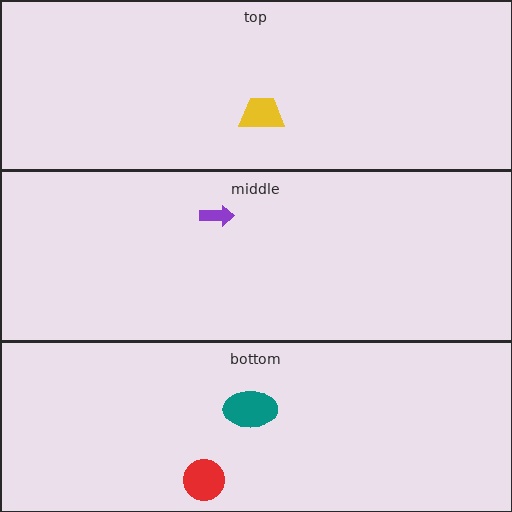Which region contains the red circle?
The bottom region.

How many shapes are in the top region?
1.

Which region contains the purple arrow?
The middle region.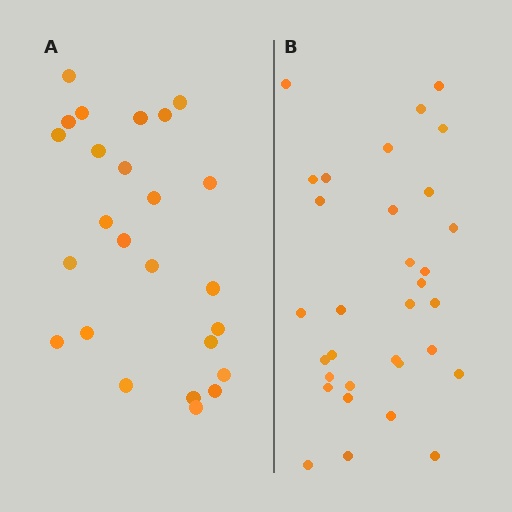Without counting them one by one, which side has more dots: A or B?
Region B (the right region) has more dots.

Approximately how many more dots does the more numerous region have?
Region B has roughly 8 or so more dots than region A.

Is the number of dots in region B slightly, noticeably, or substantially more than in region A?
Region B has noticeably more, but not dramatically so. The ratio is roughly 1.3 to 1.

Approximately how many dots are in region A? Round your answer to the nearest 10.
About 20 dots. (The exact count is 25, which rounds to 20.)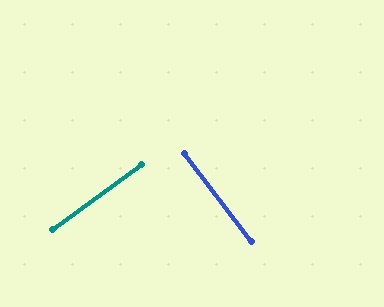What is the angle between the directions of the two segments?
Approximately 88 degrees.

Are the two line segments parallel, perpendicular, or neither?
Perpendicular — they meet at approximately 88°.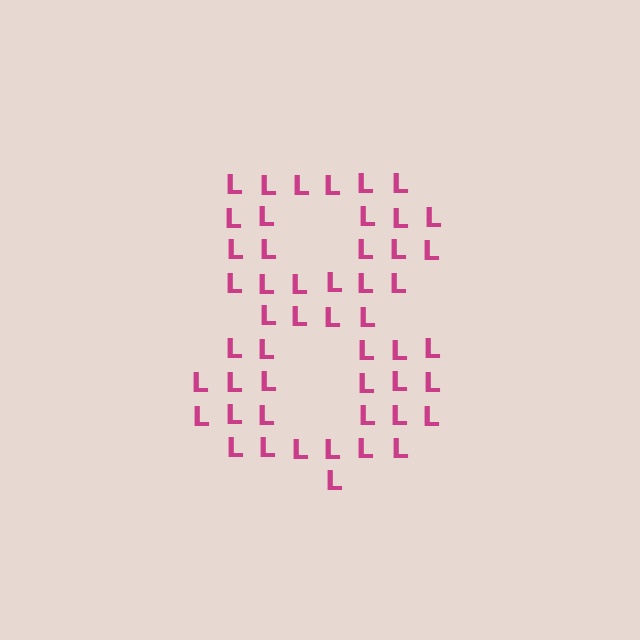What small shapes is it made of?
It is made of small letter L's.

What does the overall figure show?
The overall figure shows the digit 8.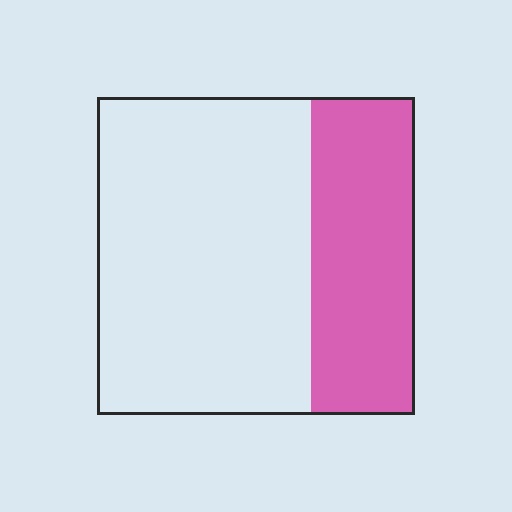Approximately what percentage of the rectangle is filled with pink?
Approximately 35%.